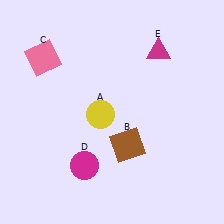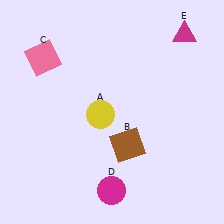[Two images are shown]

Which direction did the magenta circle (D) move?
The magenta circle (D) moved right.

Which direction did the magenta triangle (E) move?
The magenta triangle (E) moved right.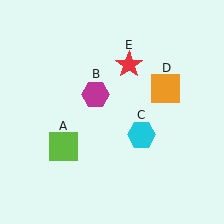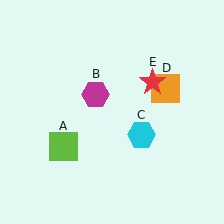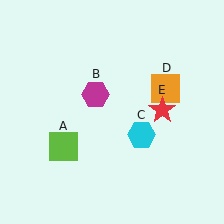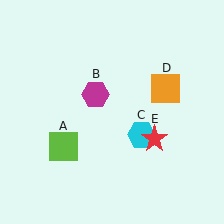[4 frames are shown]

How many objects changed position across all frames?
1 object changed position: red star (object E).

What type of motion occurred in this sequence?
The red star (object E) rotated clockwise around the center of the scene.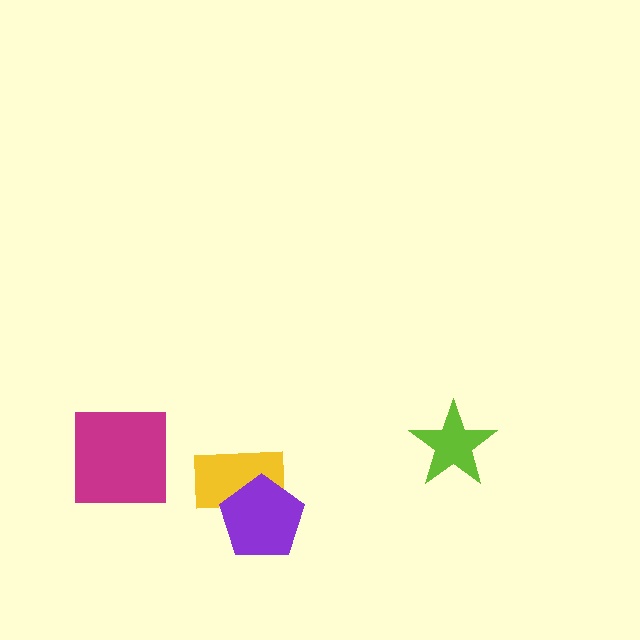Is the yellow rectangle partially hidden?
Yes, it is partially covered by another shape.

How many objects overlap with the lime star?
0 objects overlap with the lime star.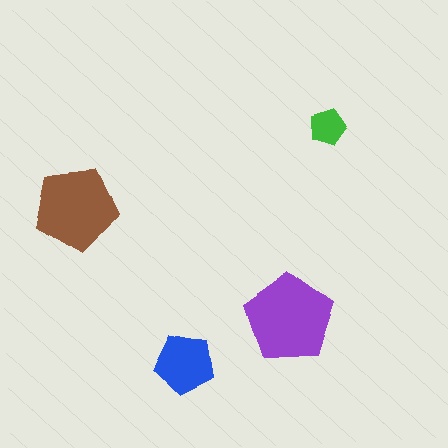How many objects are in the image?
There are 4 objects in the image.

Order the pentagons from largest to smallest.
the purple one, the brown one, the blue one, the green one.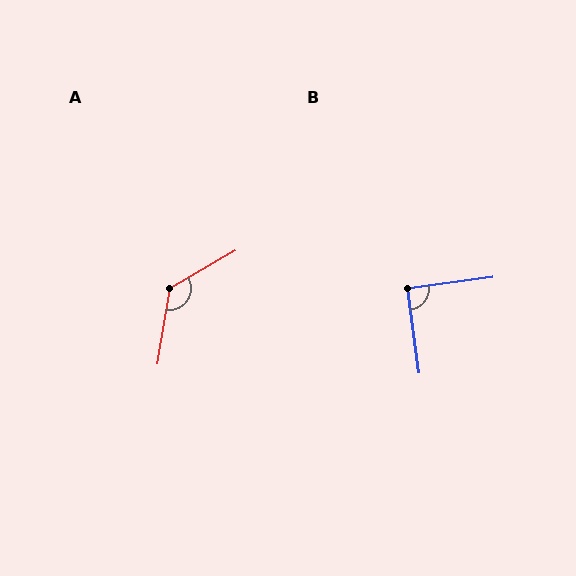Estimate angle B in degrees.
Approximately 90 degrees.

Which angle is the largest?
A, at approximately 129 degrees.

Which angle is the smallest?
B, at approximately 90 degrees.